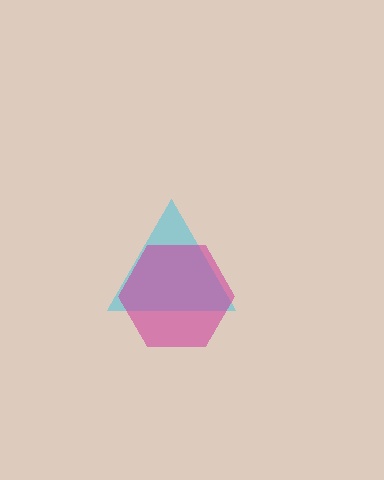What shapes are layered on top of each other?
The layered shapes are: a cyan triangle, a magenta hexagon.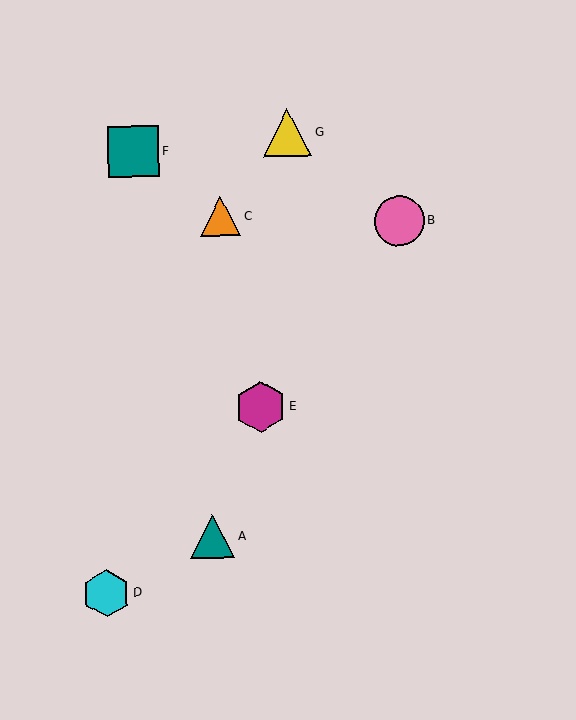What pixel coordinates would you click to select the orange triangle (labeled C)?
Click at (220, 216) to select the orange triangle C.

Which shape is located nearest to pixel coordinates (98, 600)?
The cyan hexagon (labeled D) at (106, 594) is nearest to that location.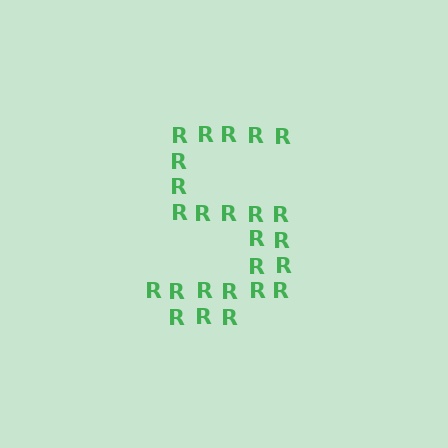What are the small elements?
The small elements are letter R's.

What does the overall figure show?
The overall figure shows the digit 5.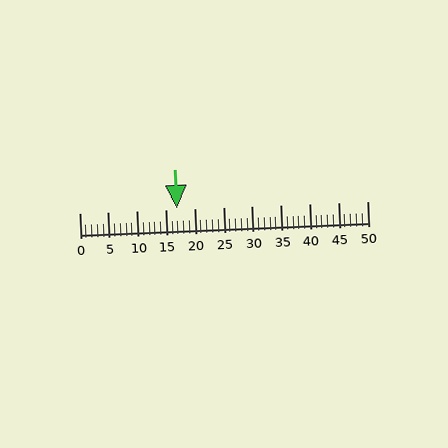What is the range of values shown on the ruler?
The ruler shows values from 0 to 50.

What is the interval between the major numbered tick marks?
The major tick marks are spaced 5 units apart.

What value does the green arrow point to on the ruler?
The green arrow points to approximately 17.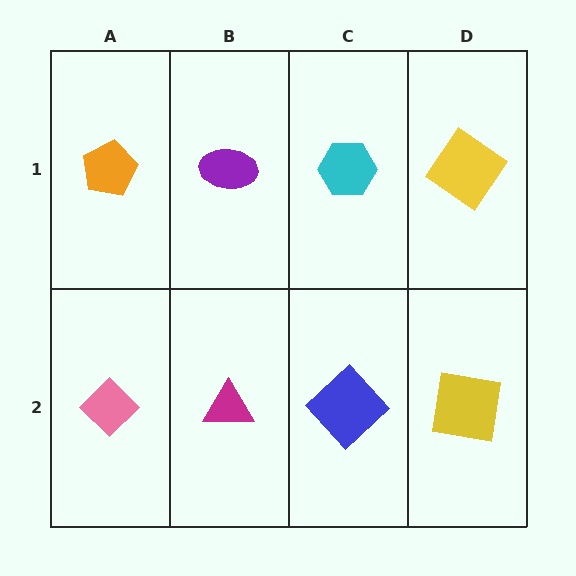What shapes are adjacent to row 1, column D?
A yellow square (row 2, column D), a cyan hexagon (row 1, column C).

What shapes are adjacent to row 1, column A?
A pink diamond (row 2, column A), a purple ellipse (row 1, column B).